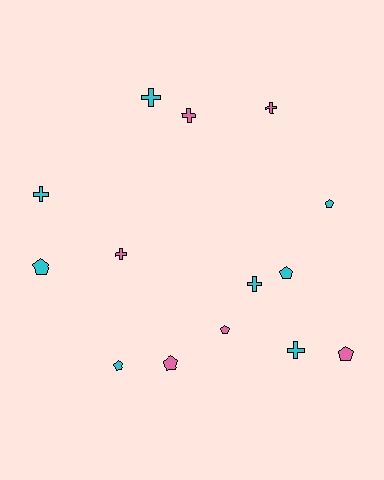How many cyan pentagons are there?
There are 4 cyan pentagons.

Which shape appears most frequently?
Cross, with 7 objects.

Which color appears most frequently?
Cyan, with 8 objects.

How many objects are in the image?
There are 14 objects.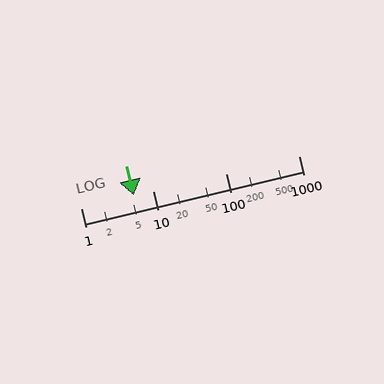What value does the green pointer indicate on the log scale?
The pointer indicates approximately 5.4.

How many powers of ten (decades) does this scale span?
The scale spans 3 decades, from 1 to 1000.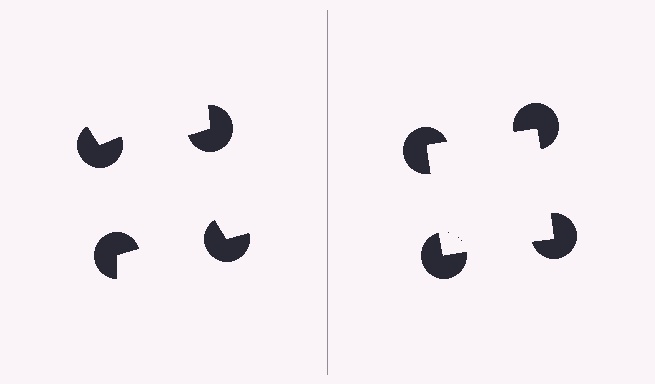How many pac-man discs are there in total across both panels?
8 — 4 on each side.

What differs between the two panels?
The pac-man discs are positioned identically on both sides; only the wedge orientations differ. On the right they align to a square; on the left they are misaligned.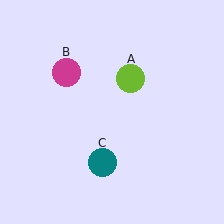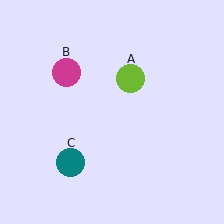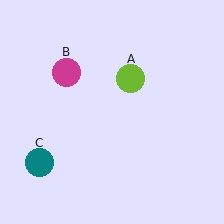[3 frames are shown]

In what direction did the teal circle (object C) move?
The teal circle (object C) moved left.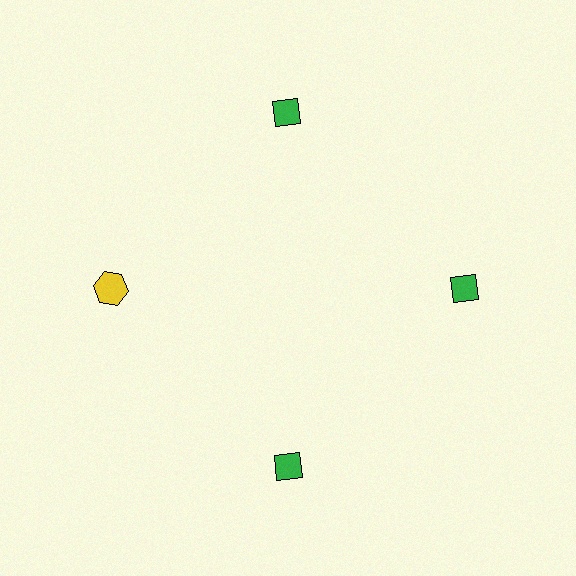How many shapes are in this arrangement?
There are 4 shapes arranged in a ring pattern.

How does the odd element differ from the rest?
It differs in both color (yellow instead of green) and shape (hexagon instead of diamond).